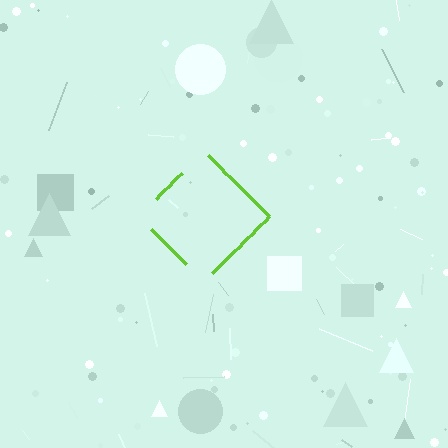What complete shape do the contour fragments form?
The contour fragments form a diamond.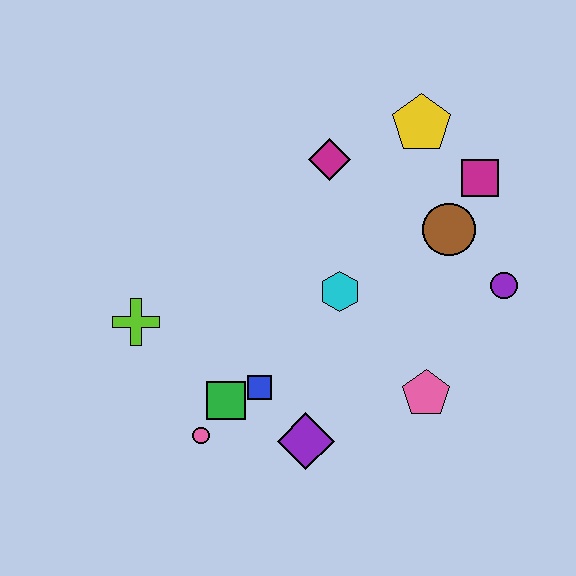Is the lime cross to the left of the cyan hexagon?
Yes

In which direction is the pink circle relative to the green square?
The pink circle is below the green square.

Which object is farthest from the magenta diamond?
The pink circle is farthest from the magenta diamond.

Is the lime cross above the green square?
Yes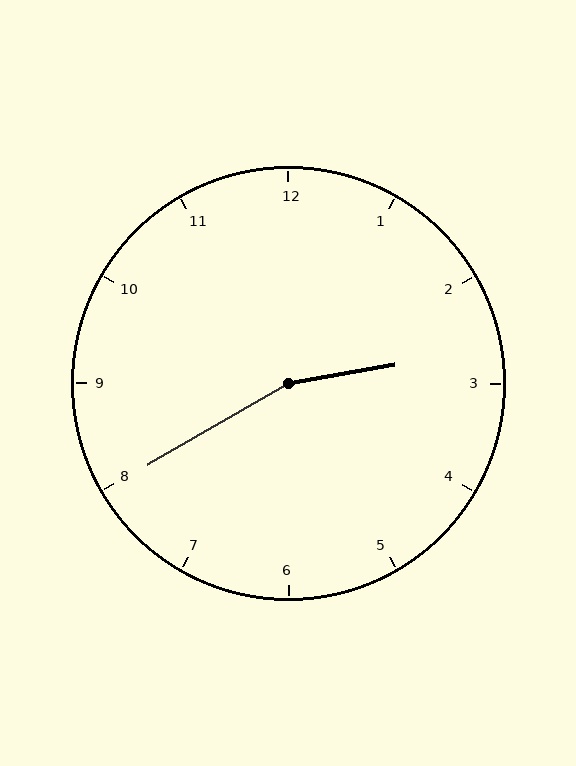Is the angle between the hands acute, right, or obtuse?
It is obtuse.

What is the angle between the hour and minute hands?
Approximately 160 degrees.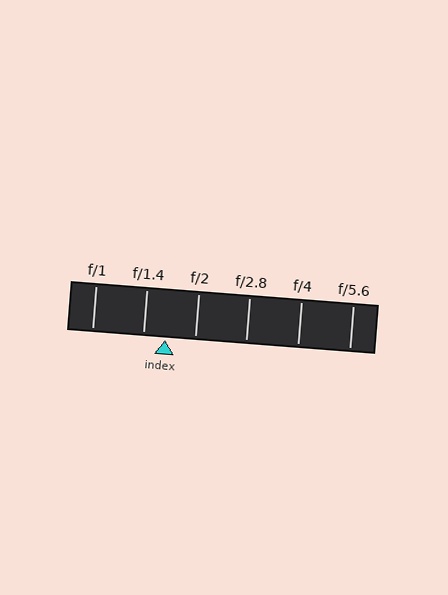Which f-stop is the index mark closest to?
The index mark is closest to f/1.4.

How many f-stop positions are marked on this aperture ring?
There are 6 f-stop positions marked.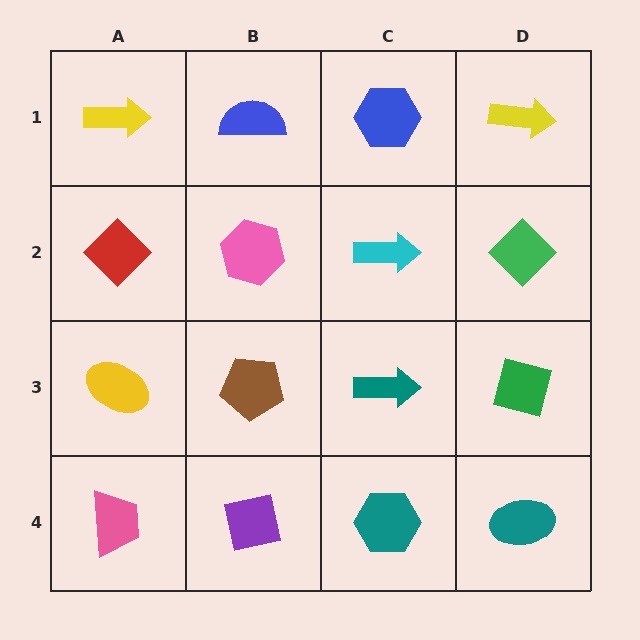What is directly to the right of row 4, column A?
A purple square.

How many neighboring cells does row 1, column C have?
3.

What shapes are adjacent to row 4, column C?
A teal arrow (row 3, column C), a purple square (row 4, column B), a teal ellipse (row 4, column D).